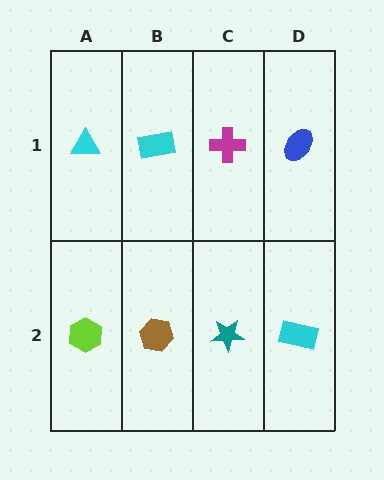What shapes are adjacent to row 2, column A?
A cyan triangle (row 1, column A), a brown hexagon (row 2, column B).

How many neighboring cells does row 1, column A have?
2.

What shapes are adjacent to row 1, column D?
A cyan rectangle (row 2, column D), a magenta cross (row 1, column C).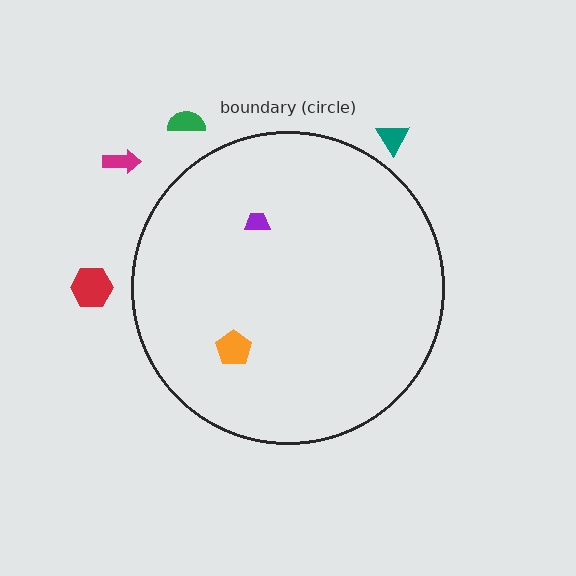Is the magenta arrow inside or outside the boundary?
Outside.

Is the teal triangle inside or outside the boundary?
Outside.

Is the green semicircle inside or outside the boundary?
Outside.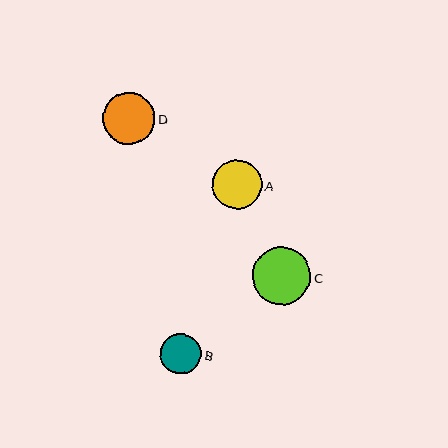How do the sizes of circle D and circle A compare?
Circle D and circle A are approximately the same size.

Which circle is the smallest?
Circle B is the smallest with a size of approximately 41 pixels.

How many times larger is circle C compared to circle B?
Circle C is approximately 1.4 times the size of circle B.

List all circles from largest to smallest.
From largest to smallest: C, D, A, B.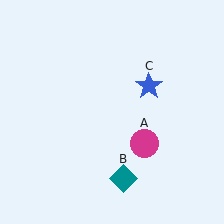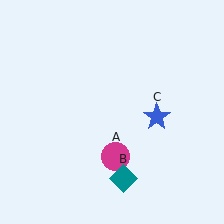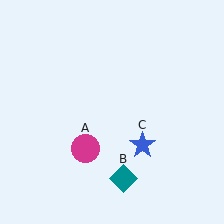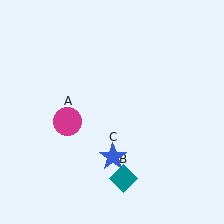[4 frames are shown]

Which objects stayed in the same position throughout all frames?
Teal diamond (object B) remained stationary.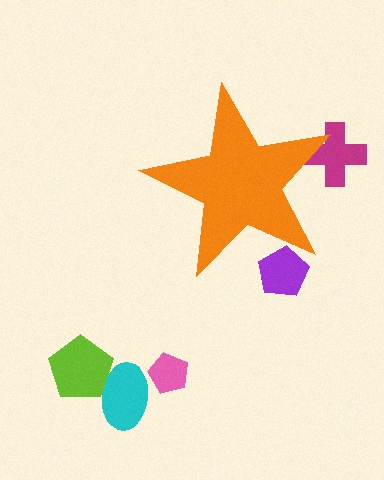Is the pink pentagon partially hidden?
No, the pink pentagon is fully visible.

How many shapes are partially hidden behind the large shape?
2 shapes are partially hidden.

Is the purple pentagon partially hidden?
Yes, the purple pentagon is partially hidden behind the orange star.